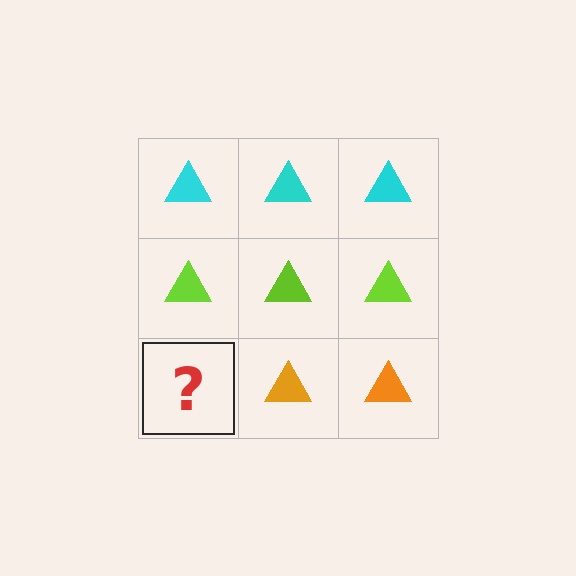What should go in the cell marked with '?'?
The missing cell should contain an orange triangle.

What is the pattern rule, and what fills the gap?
The rule is that each row has a consistent color. The gap should be filled with an orange triangle.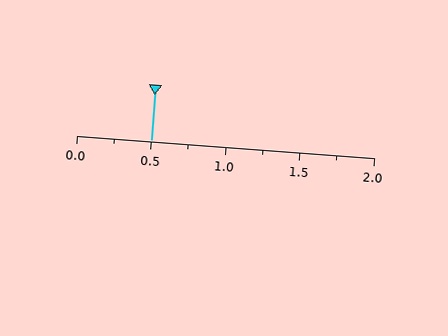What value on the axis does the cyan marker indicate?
The marker indicates approximately 0.5.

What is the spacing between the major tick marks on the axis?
The major ticks are spaced 0.5 apart.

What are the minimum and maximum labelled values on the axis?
The axis runs from 0.0 to 2.0.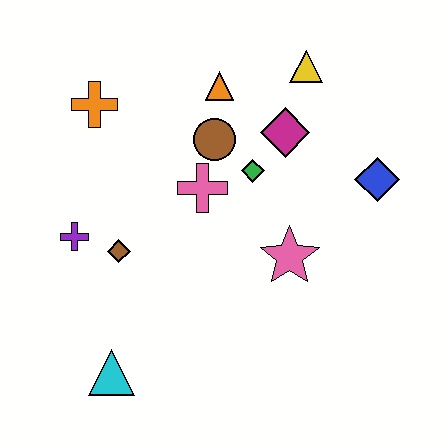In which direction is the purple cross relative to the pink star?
The purple cross is to the left of the pink star.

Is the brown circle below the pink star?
No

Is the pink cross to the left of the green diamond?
Yes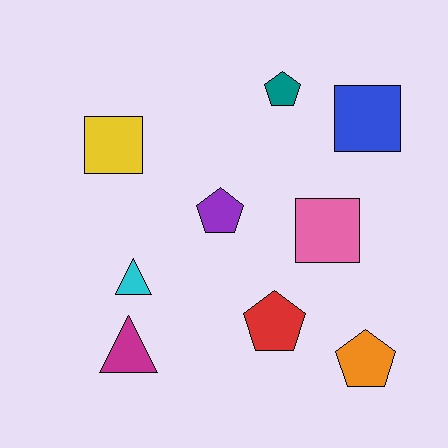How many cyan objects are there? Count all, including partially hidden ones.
There is 1 cyan object.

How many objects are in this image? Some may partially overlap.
There are 9 objects.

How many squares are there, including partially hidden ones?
There are 3 squares.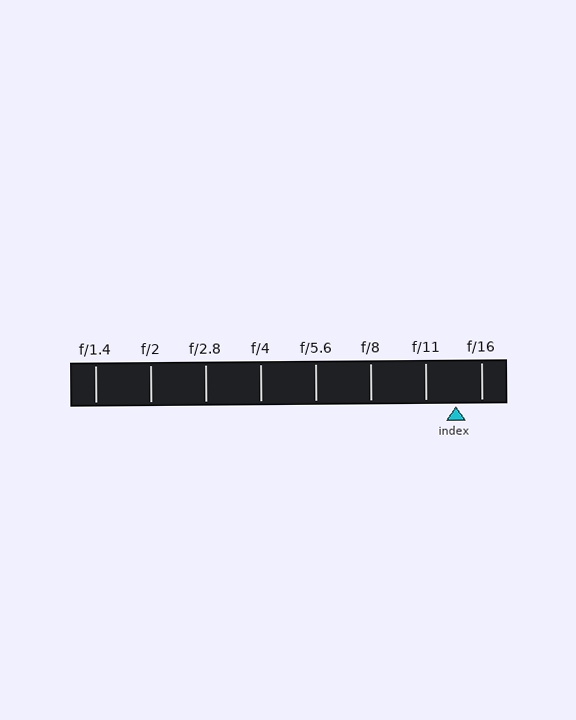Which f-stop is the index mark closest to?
The index mark is closest to f/16.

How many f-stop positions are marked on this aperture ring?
There are 8 f-stop positions marked.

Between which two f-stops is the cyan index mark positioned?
The index mark is between f/11 and f/16.